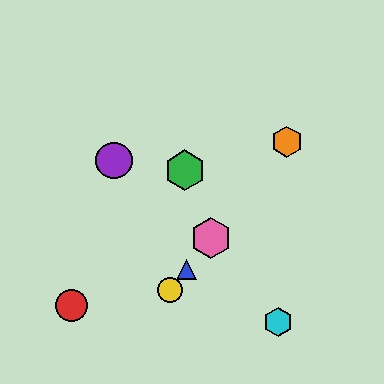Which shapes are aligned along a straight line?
The blue triangle, the yellow circle, the orange hexagon, the pink hexagon are aligned along a straight line.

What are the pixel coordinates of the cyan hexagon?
The cyan hexagon is at (278, 322).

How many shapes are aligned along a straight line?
4 shapes (the blue triangle, the yellow circle, the orange hexagon, the pink hexagon) are aligned along a straight line.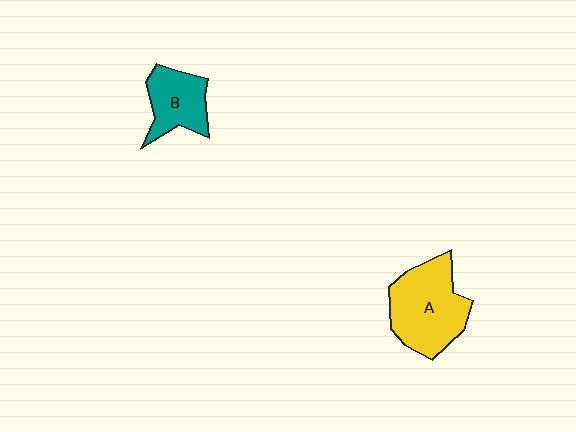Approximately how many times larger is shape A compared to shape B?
Approximately 1.6 times.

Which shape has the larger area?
Shape A (yellow).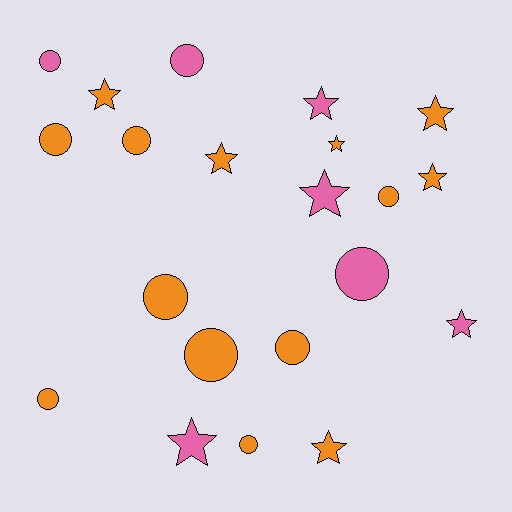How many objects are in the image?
There are 21 objects.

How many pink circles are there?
There are 3 pink circles.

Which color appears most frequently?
Orange, with 14 objects.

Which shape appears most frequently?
Circle, with 11 objects.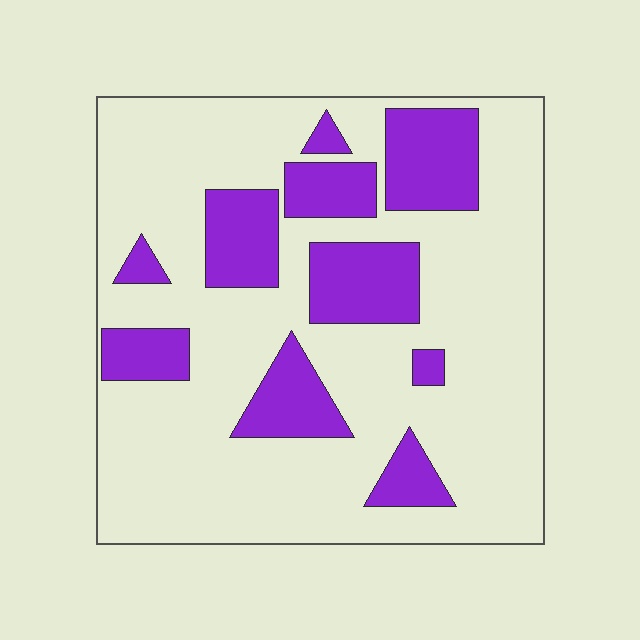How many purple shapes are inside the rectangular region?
10.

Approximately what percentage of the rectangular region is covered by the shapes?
Approximately 25%.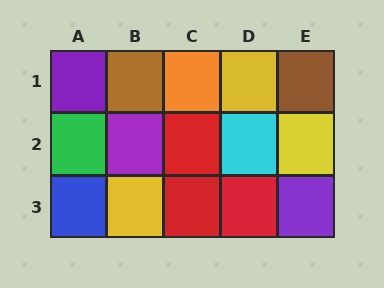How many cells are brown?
2 cells are brown.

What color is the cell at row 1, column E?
Brown.